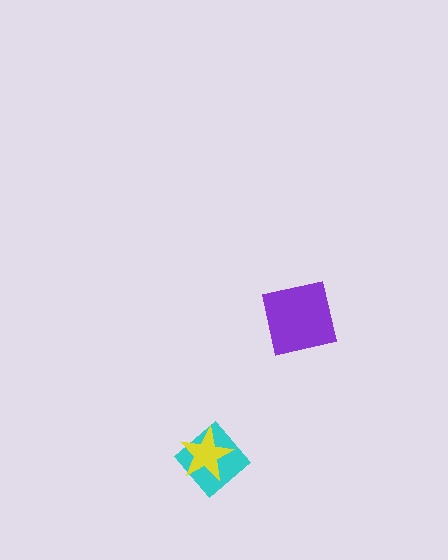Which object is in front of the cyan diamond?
The yellow star is in front of the cyan diamond.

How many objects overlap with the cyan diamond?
1 object overlaps with the cyan diamond.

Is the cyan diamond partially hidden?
Yes, it is partially covered by another shape.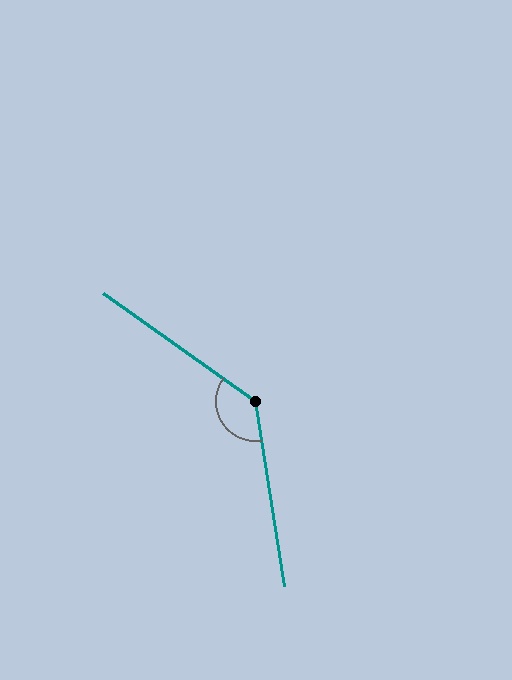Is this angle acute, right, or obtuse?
It is obtuse.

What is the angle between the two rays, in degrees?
Approximately 134 degrees.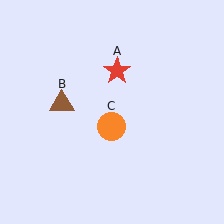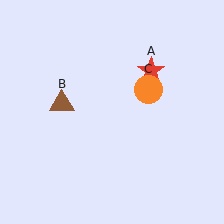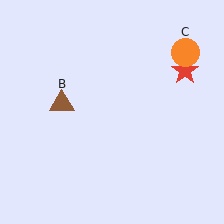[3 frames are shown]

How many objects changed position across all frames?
2 objects changed position: red star (object A), orange circle (object C).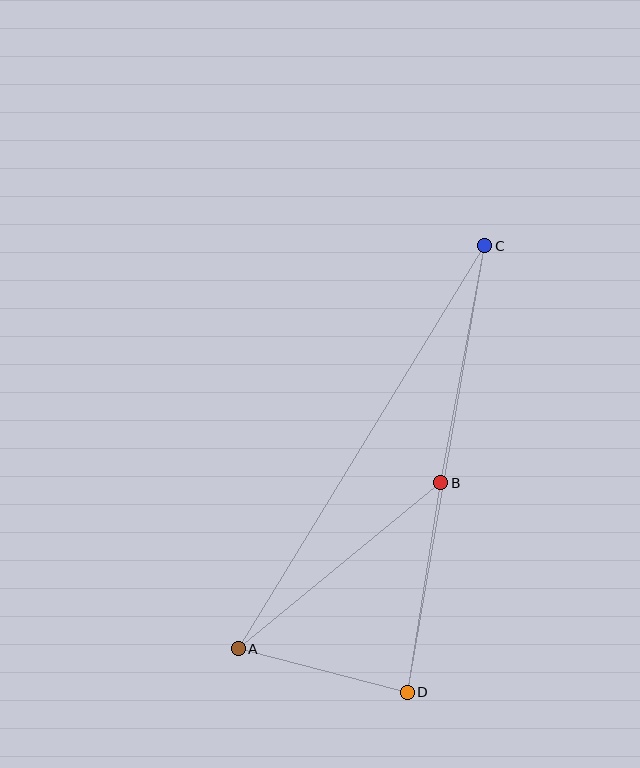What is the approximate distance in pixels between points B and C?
The distance between B and C is approximately 241 pixels.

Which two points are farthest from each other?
Points A and C are farthest from each other.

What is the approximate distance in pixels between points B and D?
The distance between B and D is approximately 212 pixels.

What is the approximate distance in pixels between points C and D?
The distance between C and D is approximately 453 pixels.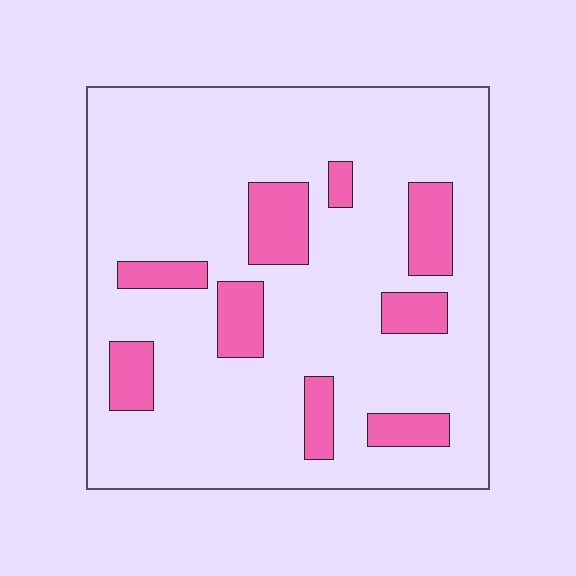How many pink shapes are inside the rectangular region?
9.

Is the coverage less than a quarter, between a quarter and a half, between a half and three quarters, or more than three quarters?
Less than a quarter.